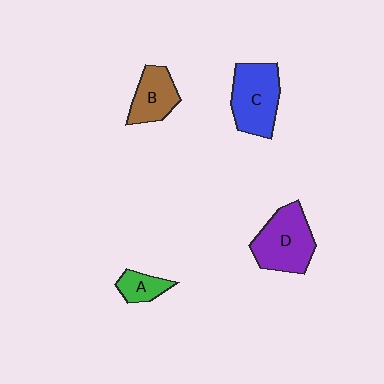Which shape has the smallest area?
Shape A (green).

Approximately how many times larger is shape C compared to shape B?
Approximately 1.5 times.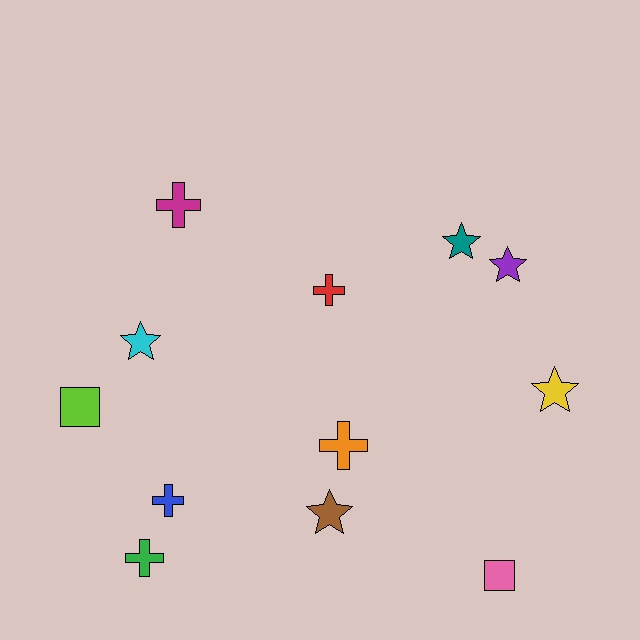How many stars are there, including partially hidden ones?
There are 5 stars.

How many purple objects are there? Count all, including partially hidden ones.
There is 1 purple object.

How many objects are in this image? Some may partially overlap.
There are 12 objects.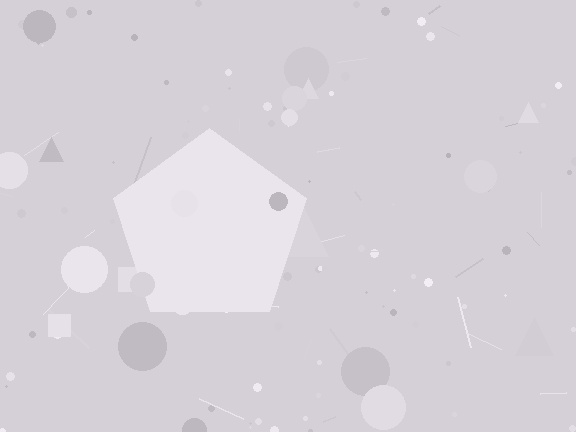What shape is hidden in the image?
A pentagon is hidden in the image.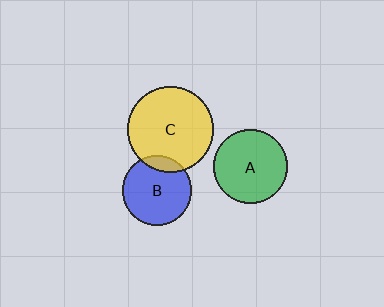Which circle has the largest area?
Circle C (yellow).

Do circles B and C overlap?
Yes.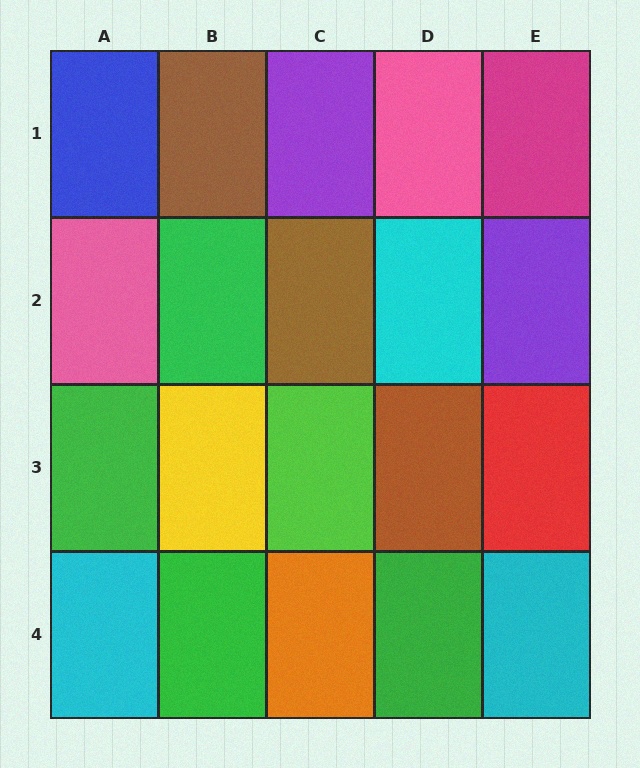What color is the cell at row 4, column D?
Green.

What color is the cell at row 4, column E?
Cyan.